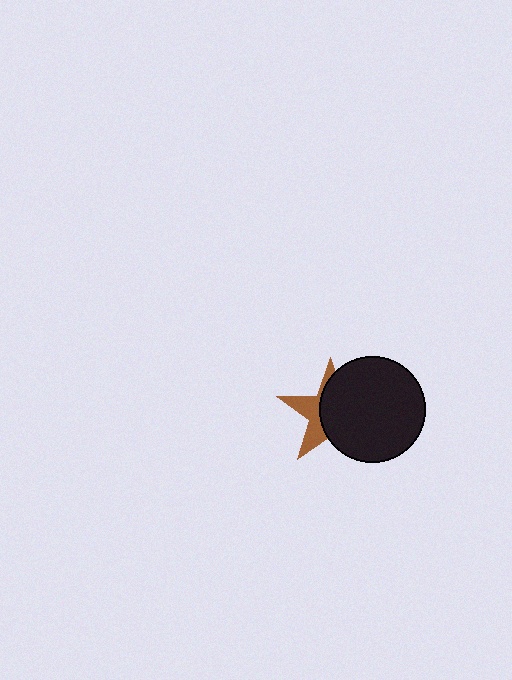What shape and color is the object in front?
The object in front is a black circle.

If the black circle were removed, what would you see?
You would see the complete brown star.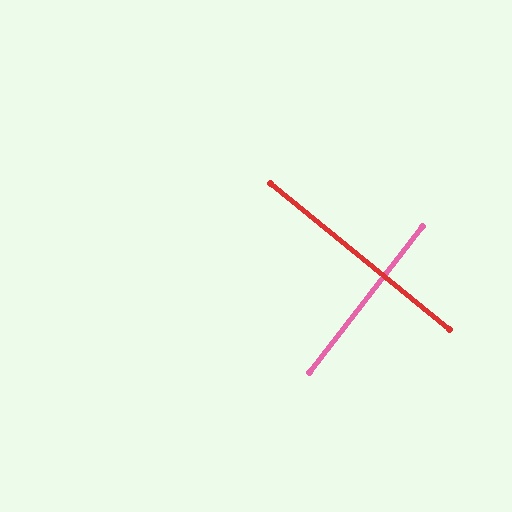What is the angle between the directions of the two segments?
Approximately 89 degrees.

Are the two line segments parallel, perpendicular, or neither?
Perpendicular — they meet at approximately 89°.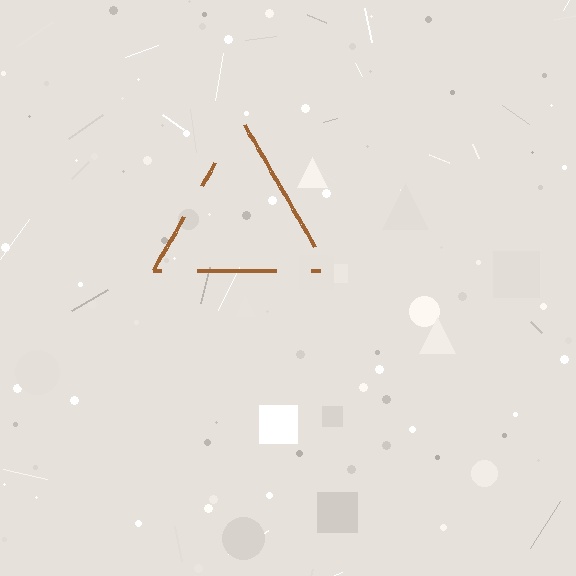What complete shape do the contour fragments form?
The contour fragments form a triangle.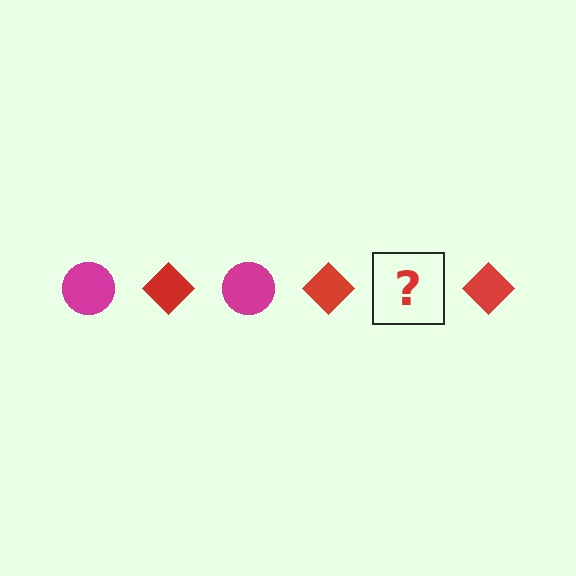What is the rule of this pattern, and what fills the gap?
The rule is that the pattern alternates between magenta circle and red diamond. The gap should be filled with a magenta circle.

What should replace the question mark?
The question mark should be replaced with a magenta circle.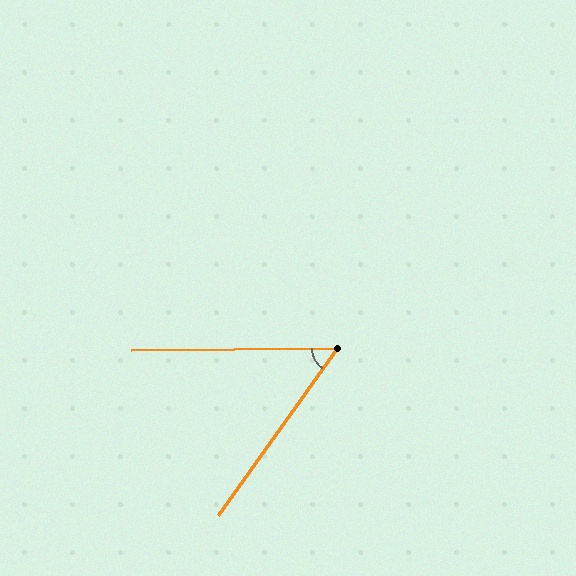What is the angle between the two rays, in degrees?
Approximately 54 degrees.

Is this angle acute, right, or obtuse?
It is acute.